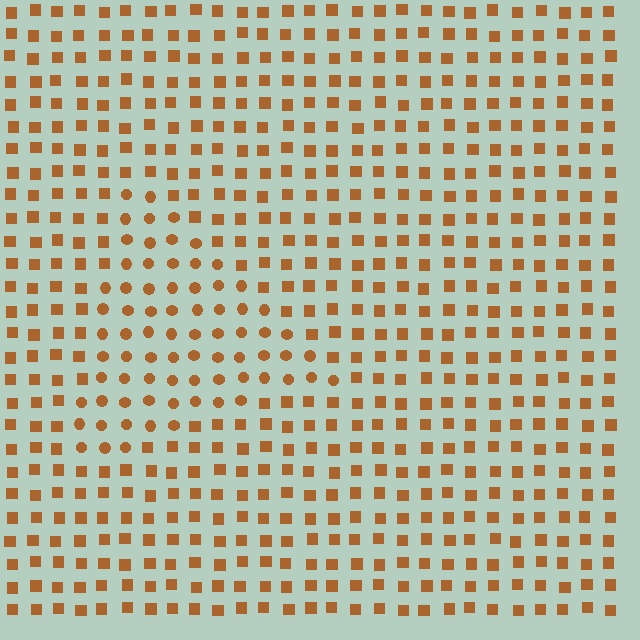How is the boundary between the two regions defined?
The boundary is defined by a change in element shape: circles inside vs. squares outside. All elements share the same color and spacing.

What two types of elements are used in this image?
The image uses circles inside the triangle region and squares outside it.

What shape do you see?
I see a triangle.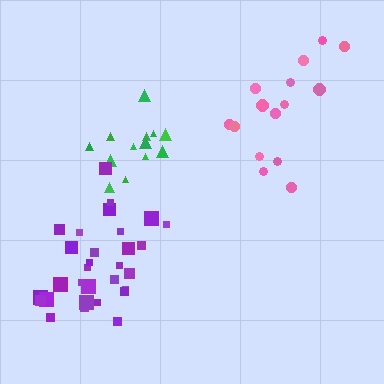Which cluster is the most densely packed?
Green.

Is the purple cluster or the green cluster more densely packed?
Green.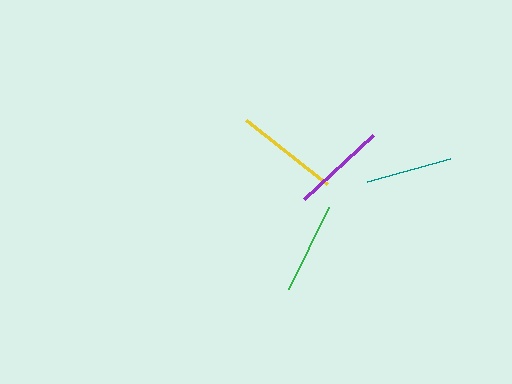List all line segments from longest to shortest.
From longest to shortest: yellow, purple, green, teal.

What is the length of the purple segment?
The purple segment is approximately 94 pixels long.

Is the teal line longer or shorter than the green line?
The green line is longer than the teal line.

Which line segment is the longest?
The yellow line is the longest at approximately 104 pixels.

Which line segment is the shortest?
The teal line is the shortest at approximately 85 pixels.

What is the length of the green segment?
The green segment is approximately 91 pixels long.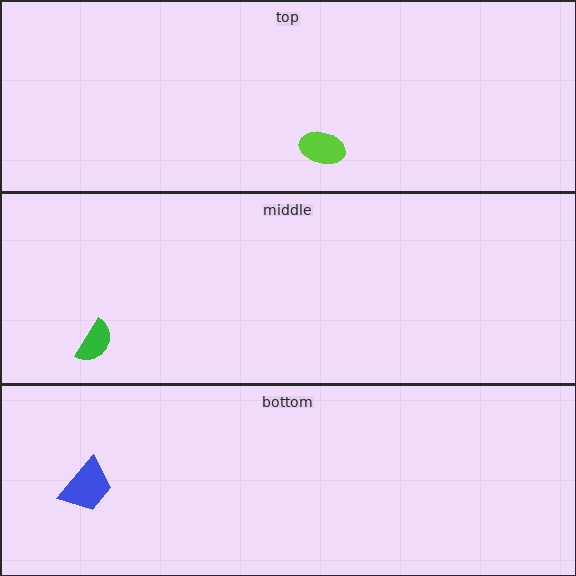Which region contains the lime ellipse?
The top region.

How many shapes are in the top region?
1.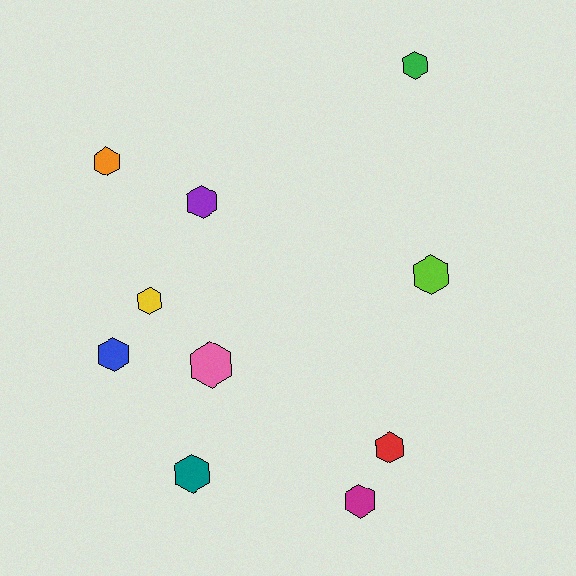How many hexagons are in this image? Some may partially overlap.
There are 10 hexagons.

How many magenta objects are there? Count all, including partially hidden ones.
There is 1 magenta object.